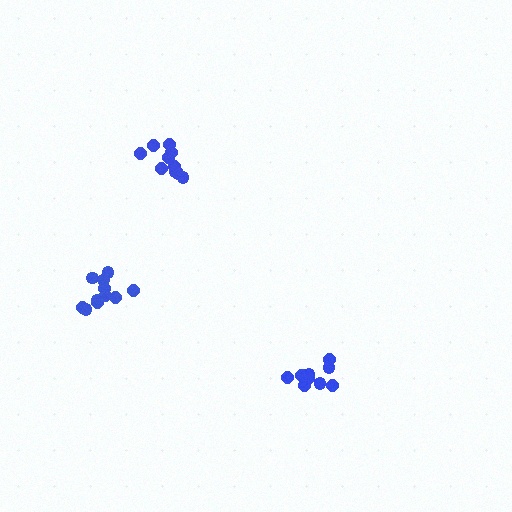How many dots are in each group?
Group 1: 10 dots, Group 2: 10 dots, Group 3: 11 dots (31 total).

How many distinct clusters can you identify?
There are 3 distinct clusters.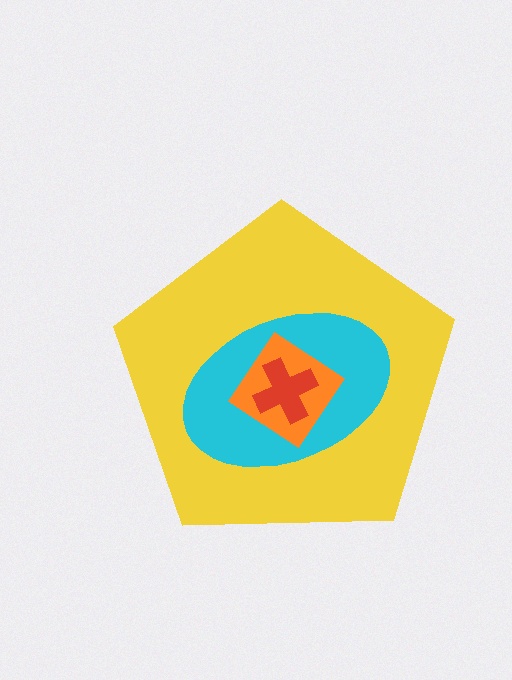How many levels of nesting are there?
4.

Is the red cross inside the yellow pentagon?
Yes.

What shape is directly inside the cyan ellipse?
The orange diamond.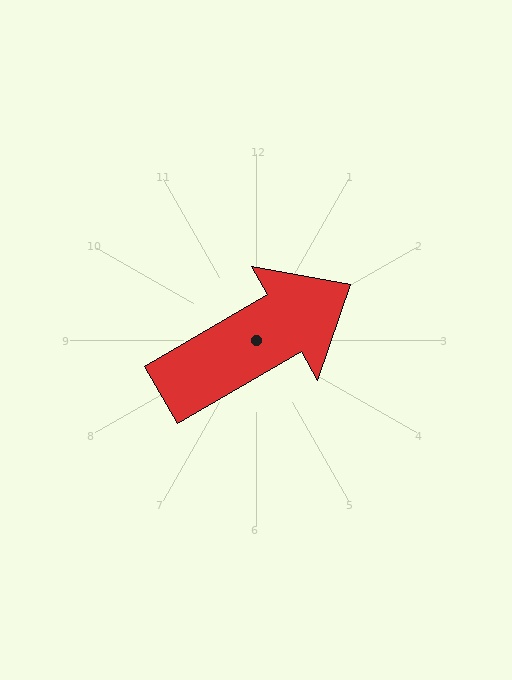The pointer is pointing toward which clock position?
Roughly 2 o'clock.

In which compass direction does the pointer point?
Northeast.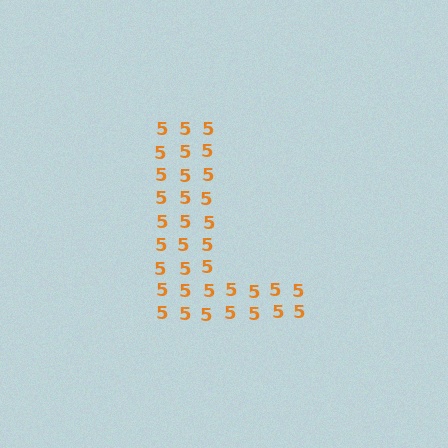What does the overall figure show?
The overall figure shows the letter L.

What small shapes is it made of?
It is made of small digit 5's.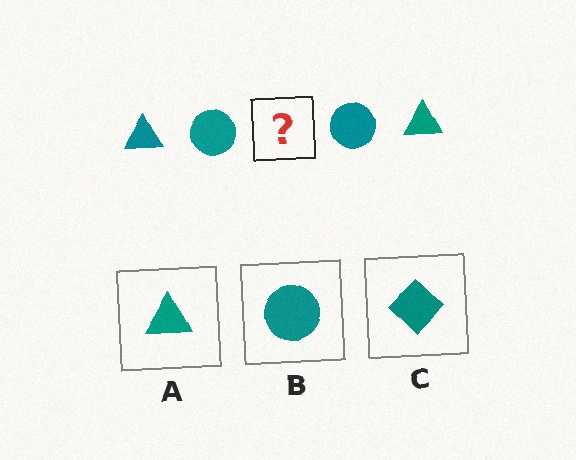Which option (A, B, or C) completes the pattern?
A.